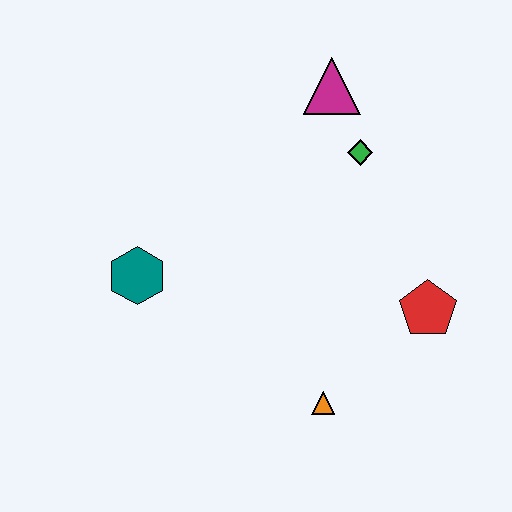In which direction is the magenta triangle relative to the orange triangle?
The magenta triangle is above the orange triangle.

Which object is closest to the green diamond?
The magenta triangle is closest to the green diamond.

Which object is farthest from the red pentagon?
The teal hexagon is farthest from the red pentagon.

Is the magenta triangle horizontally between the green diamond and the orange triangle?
Yes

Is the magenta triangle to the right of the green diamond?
No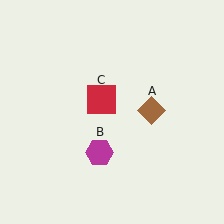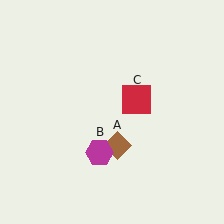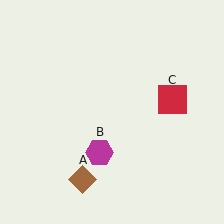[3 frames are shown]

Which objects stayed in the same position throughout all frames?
Magenta hexagon (object B) remained stationary.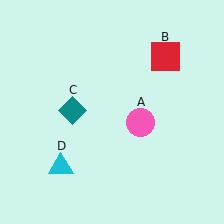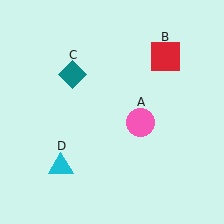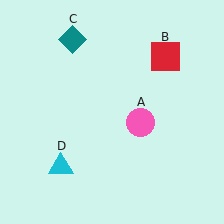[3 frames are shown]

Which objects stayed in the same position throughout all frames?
Pink circle (object A) and red square (object B) and cyan triangle (object D) remained stationary.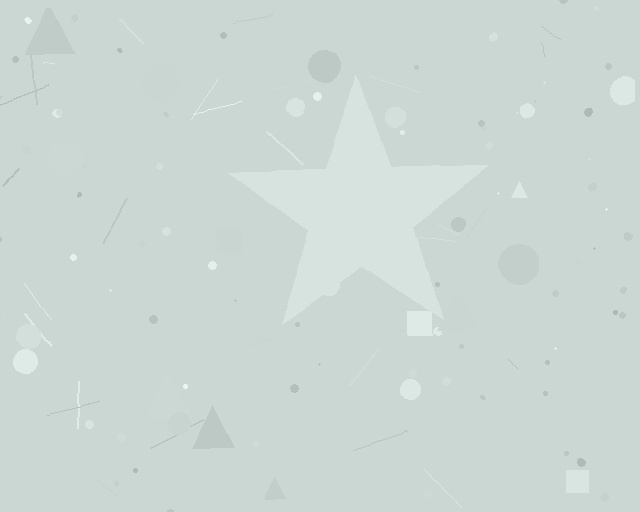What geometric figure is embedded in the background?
A star is embedded in the background.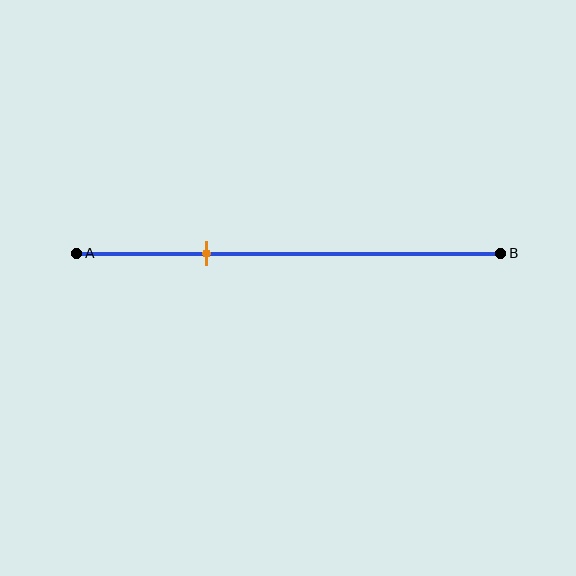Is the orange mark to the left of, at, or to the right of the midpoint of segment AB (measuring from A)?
The orange mark is to the left of the midpoint of segment AB.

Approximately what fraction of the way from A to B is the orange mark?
The orange mark is approximately 30% of the way from A to B.